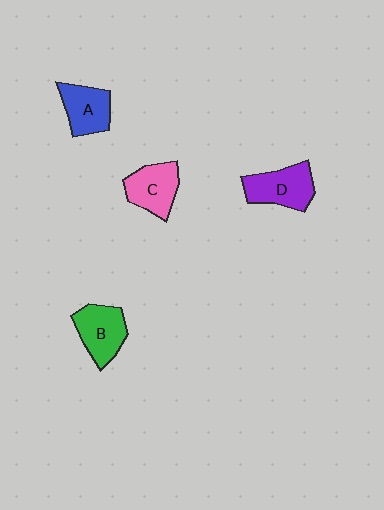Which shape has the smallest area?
Shape A (blue).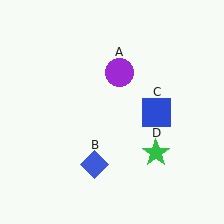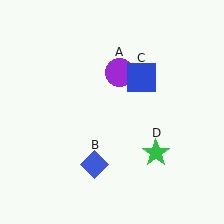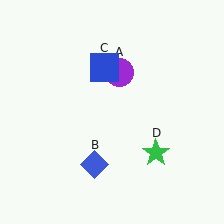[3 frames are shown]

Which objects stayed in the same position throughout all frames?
Purple circle (object A) and blue diamond (object B) and green star (object D) remained stationary.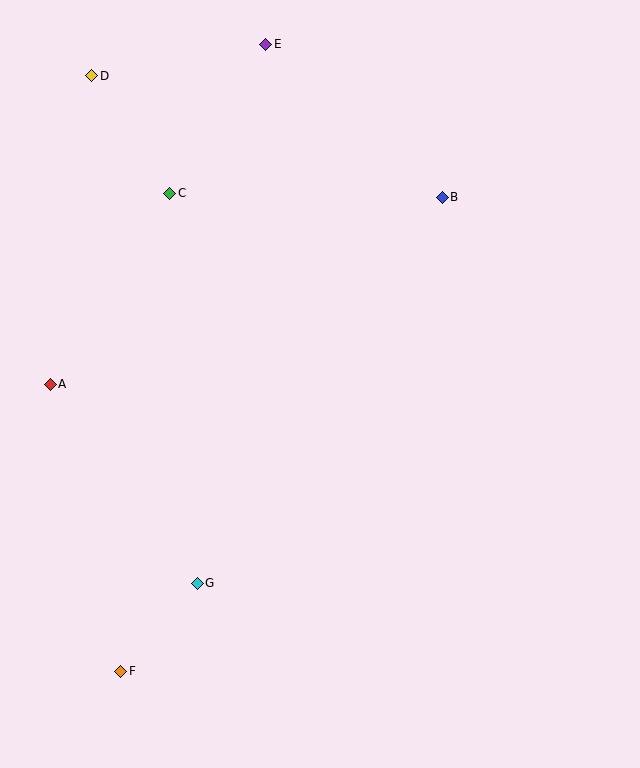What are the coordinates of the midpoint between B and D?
The midpoint between B and D is at (267, 137).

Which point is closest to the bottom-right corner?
Point G is closest to the bottom-right corner.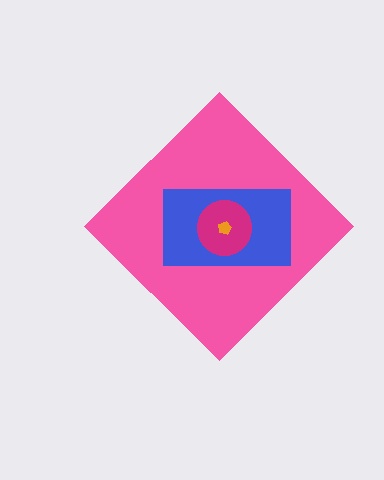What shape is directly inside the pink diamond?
The blue rectangle.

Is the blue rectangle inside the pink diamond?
Yes.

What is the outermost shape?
The pink diamond.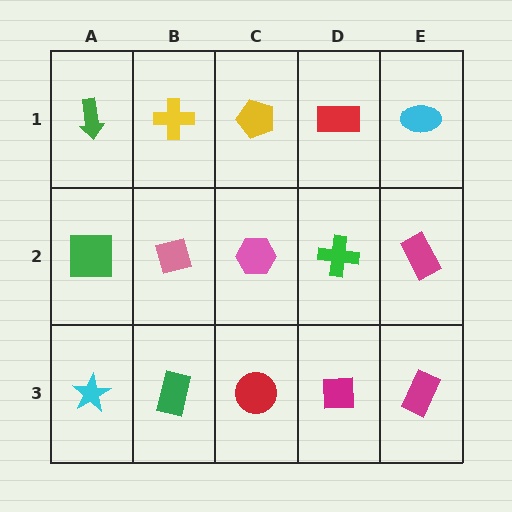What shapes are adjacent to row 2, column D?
A red rectangle (row 1, column D), a magenta square (row 3, column D), a pink hexagon (row 2, column C), a magenta rectangle (row 2, column E).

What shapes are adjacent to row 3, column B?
A pink square (row 2, column B), a cyan star (row 3, column A), a red circle (row 3, column C).